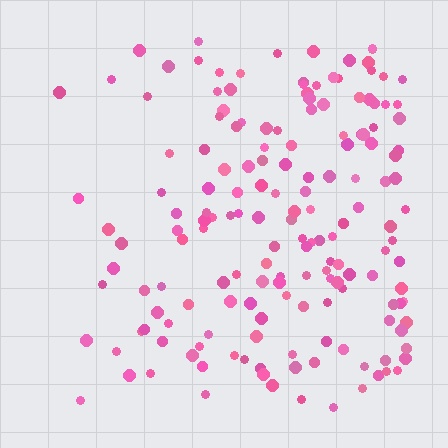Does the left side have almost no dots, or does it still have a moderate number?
Still a moderate number, just noticeably fewer than the right.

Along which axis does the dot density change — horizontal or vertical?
Horizontal.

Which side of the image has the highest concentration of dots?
The right.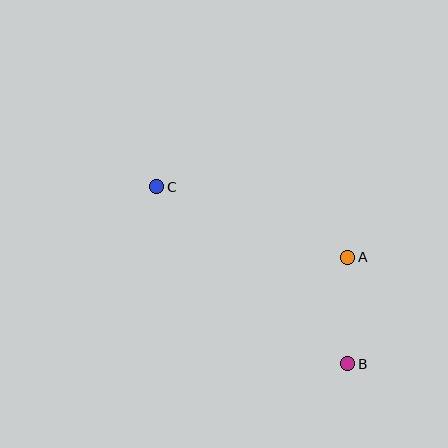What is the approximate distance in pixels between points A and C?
The distance between A and C is approximately 203 pixels.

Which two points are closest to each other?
Points A and B are closest to each other.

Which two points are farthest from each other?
Points B and C are farthest from each other.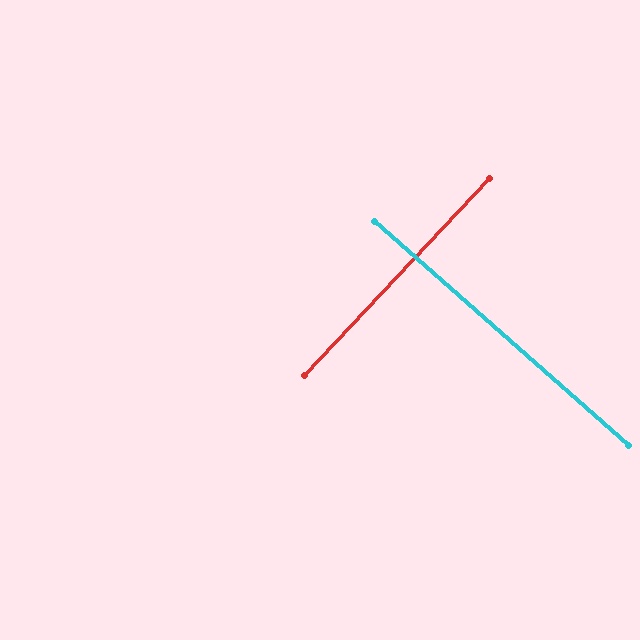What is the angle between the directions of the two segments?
Approximately 88 degrees.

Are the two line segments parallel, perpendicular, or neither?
Perpendicular — they meet at approximately 88°.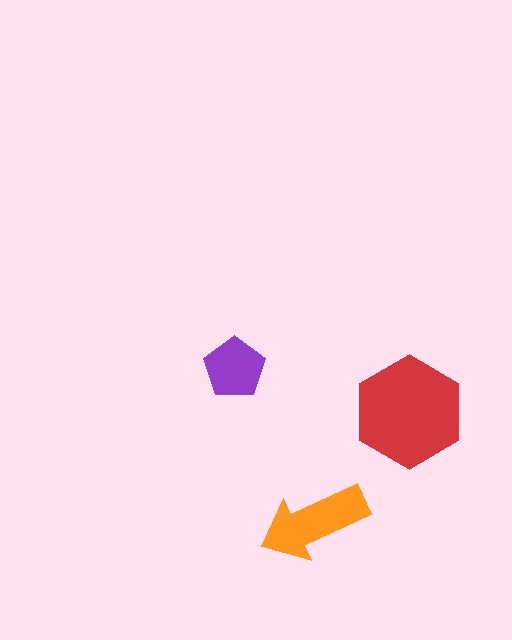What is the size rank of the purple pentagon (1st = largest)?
3rd.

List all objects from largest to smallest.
The red hexagon, the orange arrow, the purple pentagon.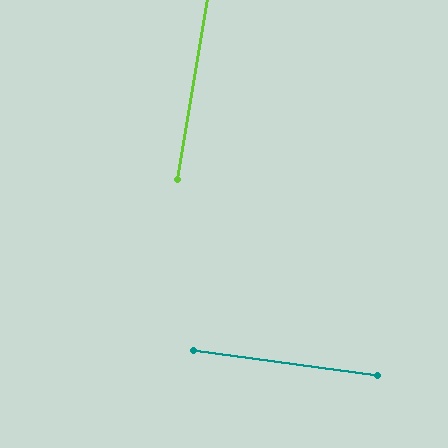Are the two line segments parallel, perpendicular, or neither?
Perpendicular — they meet at approximately 88°.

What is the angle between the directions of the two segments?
Approximately 88 degrees.